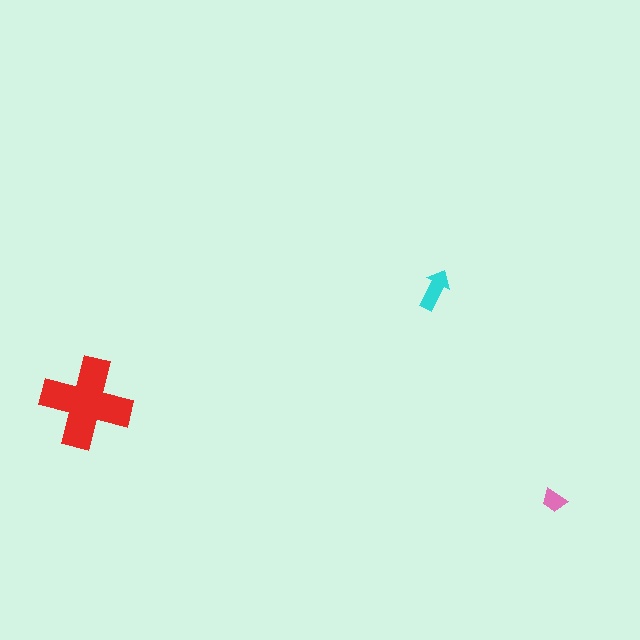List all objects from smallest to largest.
The pink trapezoid, the cyan arrow, the red cross.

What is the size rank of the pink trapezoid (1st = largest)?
3rd.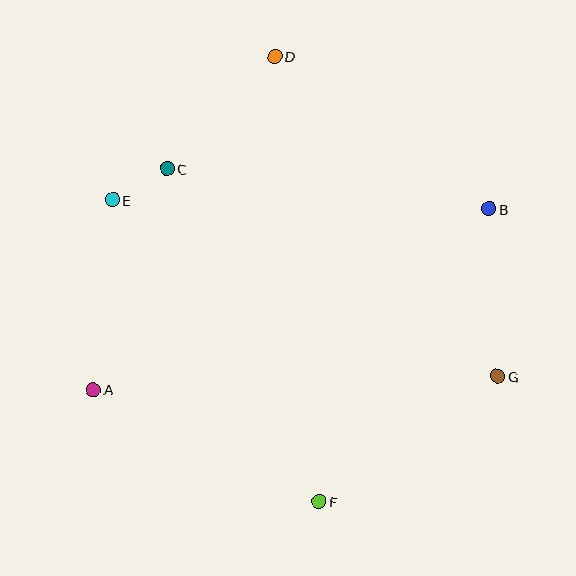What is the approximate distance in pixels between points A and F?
The distance between A and F is approximately 252 pixels.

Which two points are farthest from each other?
Points D and F are farthest from each other.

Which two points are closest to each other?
Points C and E are closest to each other.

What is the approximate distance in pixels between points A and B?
The distance between A and B is approximately 435 pixels.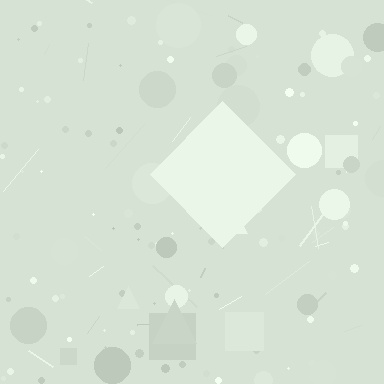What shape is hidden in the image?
A diamond is hidden in the image.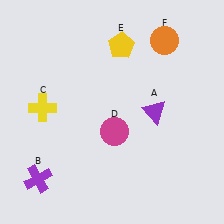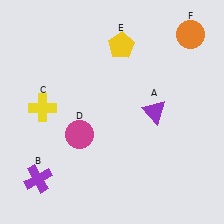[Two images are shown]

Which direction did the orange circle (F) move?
The orange circle (F) moved right.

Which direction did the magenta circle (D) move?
The magenta circle (D) moved left.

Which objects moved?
The objects that moved are: the magenta circle (D), the orange circle (F).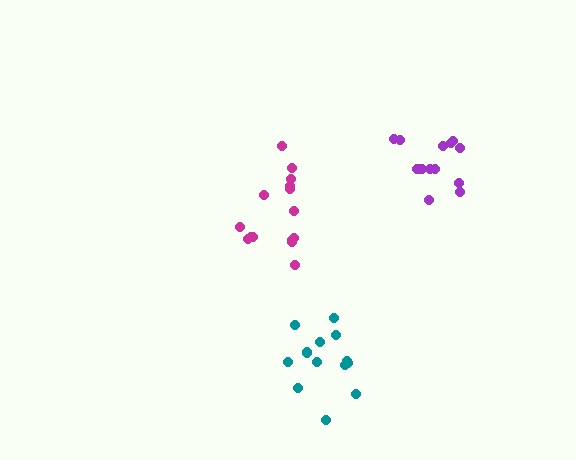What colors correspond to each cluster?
The clusters are colored: magenta, teal, purple.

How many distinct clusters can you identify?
There are 3 distinct clusters.